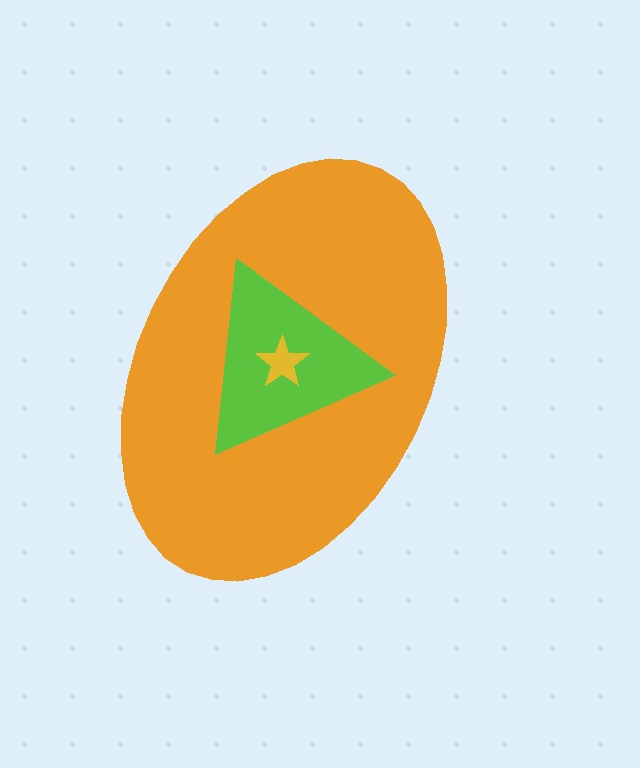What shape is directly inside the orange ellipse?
The lime triangle.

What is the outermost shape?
The orange ellipse.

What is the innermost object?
The yellow star.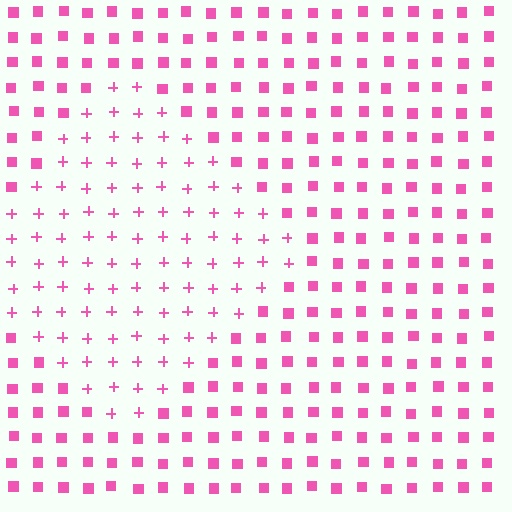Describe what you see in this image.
The image is filled with small pink elements arranged in a uniform grid. A diamond-shaped region contains plus signs, while the surrounding area contains squares. The boundary is defined purely by the change in element shape.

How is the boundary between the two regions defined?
The boundary is defined by a change in element shape: plus signs inside vs. squares outside. All elements share the same color and spacing.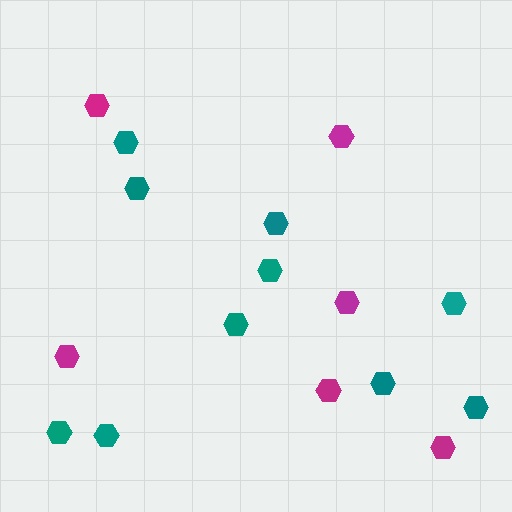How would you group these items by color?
There are 2 groups: one group of magenta hexagons (6) and one group of teal hexagons (10).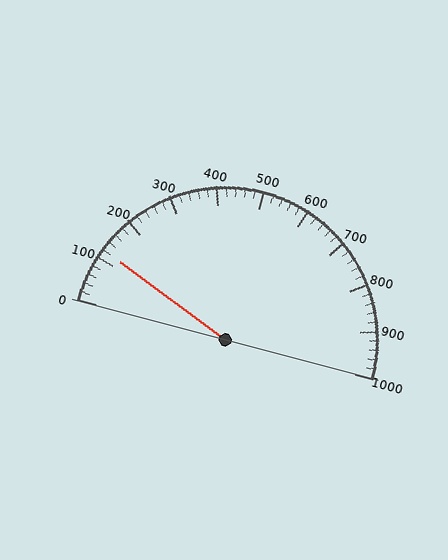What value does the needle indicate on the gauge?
The needle indicates approximately 120.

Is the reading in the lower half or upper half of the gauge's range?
The reading is in the lower half of the range (0 to 1000).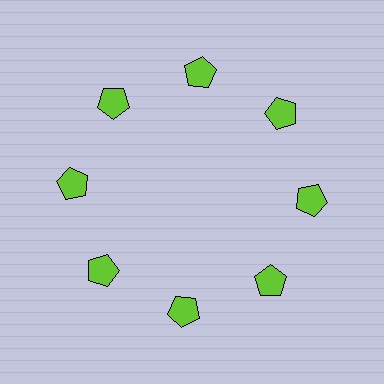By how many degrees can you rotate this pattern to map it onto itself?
The pattern maps onto itself every 45 degrees of rotation.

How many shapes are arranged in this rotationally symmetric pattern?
There are 8 shapes, arranged in 8 groups of 1.